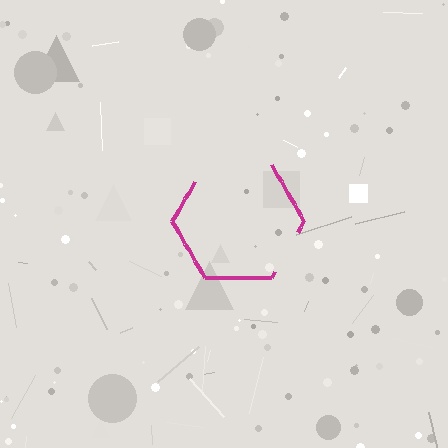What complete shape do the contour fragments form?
The contour fragments form a hexagon.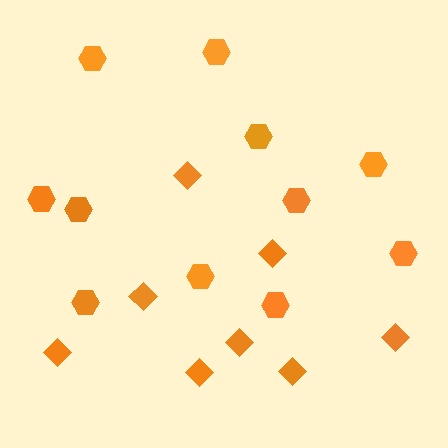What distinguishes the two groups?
There are 2 groups: one group of diamonds (8) and one group of hexagons (11).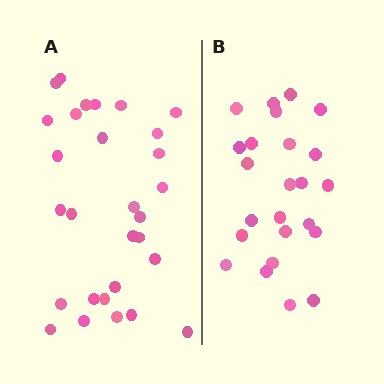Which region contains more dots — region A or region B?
Region A (the left region) has more dots.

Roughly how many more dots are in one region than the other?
Region A has about 5 more dots than region B.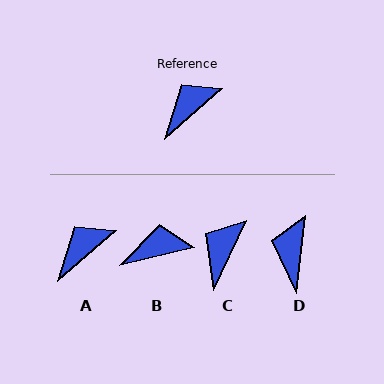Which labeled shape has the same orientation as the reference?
A.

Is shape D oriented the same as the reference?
No, it is off by about 42 degrees.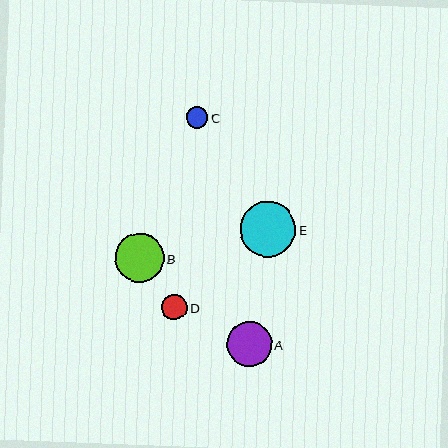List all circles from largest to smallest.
From largest to smallest: E, B, A, D, C.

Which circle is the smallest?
Circle C is the smallest with a size of approximately 22 pixels.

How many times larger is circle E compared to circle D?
Circle E is approximately 2.2 times the size of circle D.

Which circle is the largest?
Circle E is the largest with a size of approximately 56 pixels.